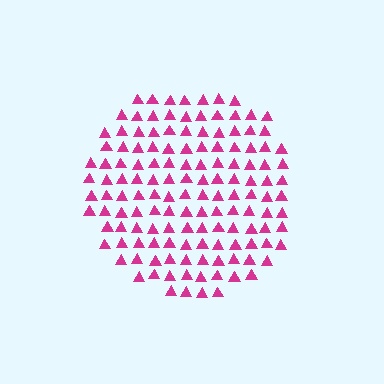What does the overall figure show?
The overall figure shows a circle.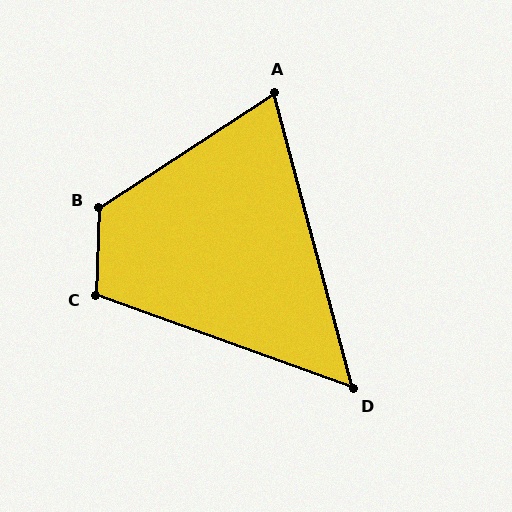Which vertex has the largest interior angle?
B, at approximately 125 degrees.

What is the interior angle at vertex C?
Approximately 108 degrees (obtuse).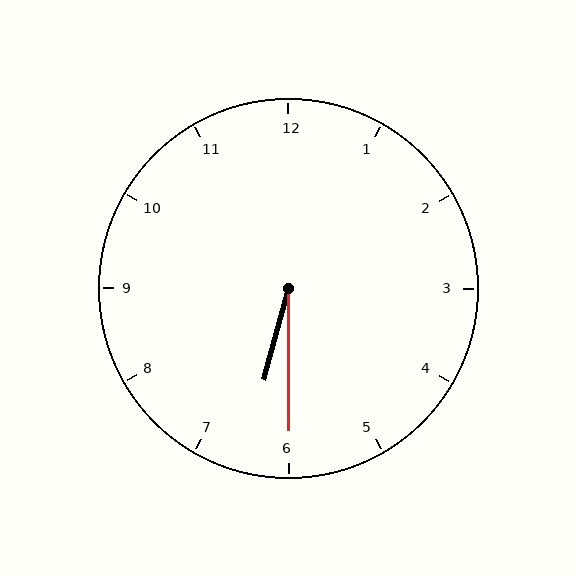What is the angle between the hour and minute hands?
Approximately 15 degrees.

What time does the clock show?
6:30.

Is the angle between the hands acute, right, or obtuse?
It is acute.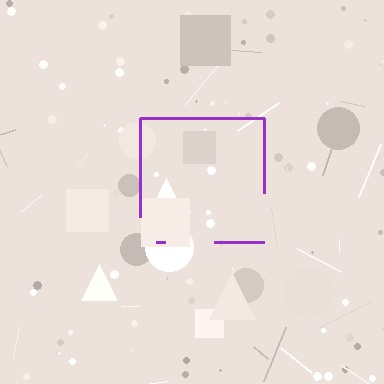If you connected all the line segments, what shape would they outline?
They would outline a square.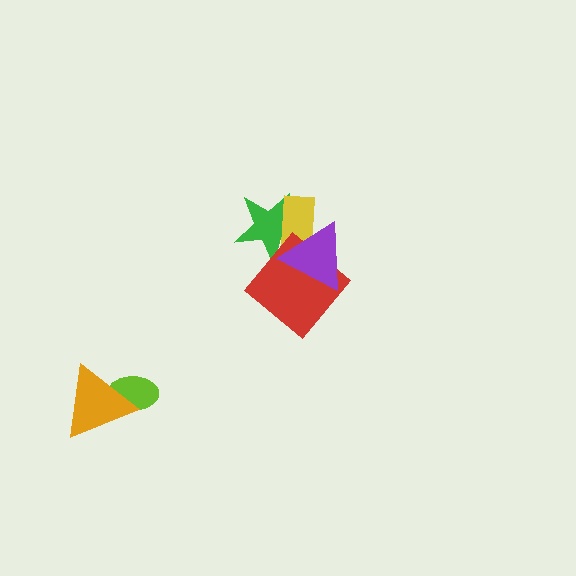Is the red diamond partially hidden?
Yes, it is partially covered by another shape.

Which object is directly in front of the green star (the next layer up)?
The yellow rectangle is directly in front of the green star.